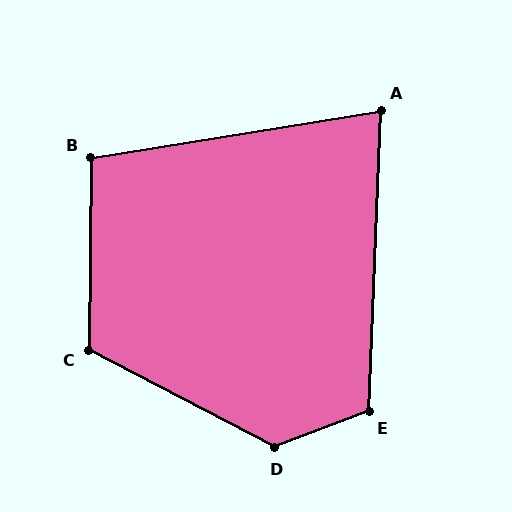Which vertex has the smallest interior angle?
A, at approximately 79 degrees.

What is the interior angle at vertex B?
Approximately 100 degrees (obtuse).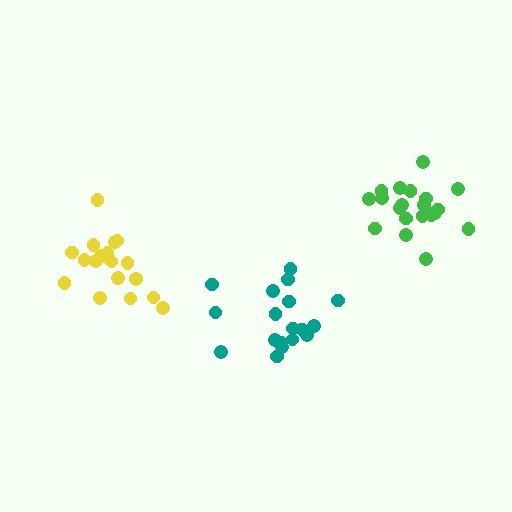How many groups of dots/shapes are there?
There are 3 groups.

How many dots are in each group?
Group 1: 19 dots, Group 2: 21 dots, Group 3: 19 dots (59 total).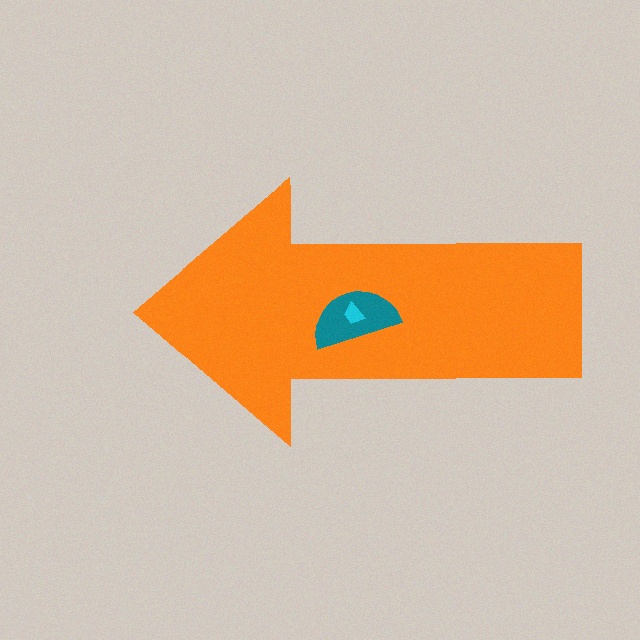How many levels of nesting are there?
3.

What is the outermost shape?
The orange arrow.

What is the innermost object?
The cyan trapezoid.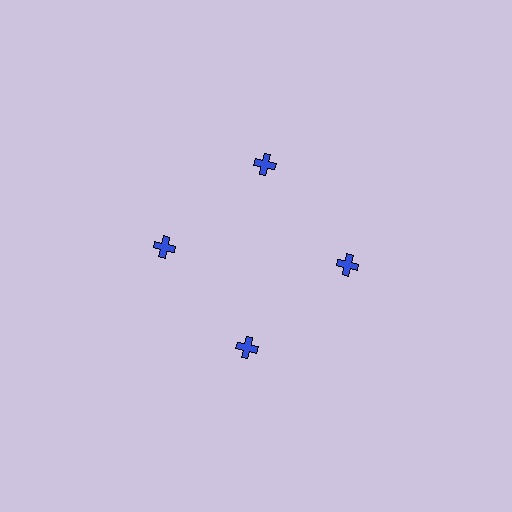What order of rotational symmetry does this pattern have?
This pattern has 4-fold rotational symmetry.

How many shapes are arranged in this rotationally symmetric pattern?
There are 4 shapes, arranged in 4 groups of 1.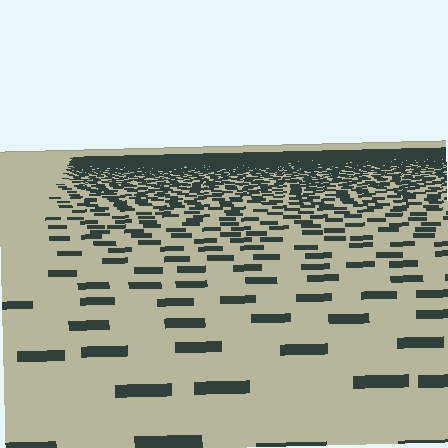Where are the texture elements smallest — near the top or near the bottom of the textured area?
Near the top.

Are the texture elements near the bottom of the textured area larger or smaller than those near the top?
Larger. Near the bottom, elements are closer to the viewer and appear at a bigger on-screen size.